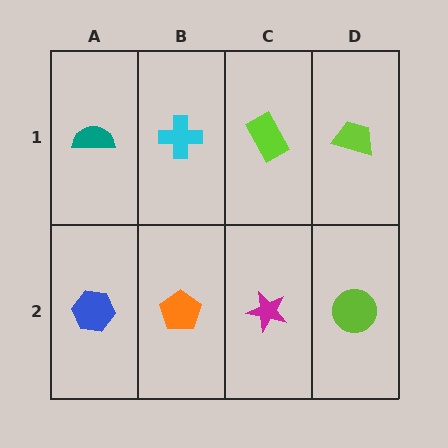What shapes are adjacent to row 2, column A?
A teal semicircle (row 1, column A), an orange pentagon (row 2, column B).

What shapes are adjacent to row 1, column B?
An orange pentagon (row 2, column B), a teal semicircle (row 1, column A), a lime rectangle (row 1, column C).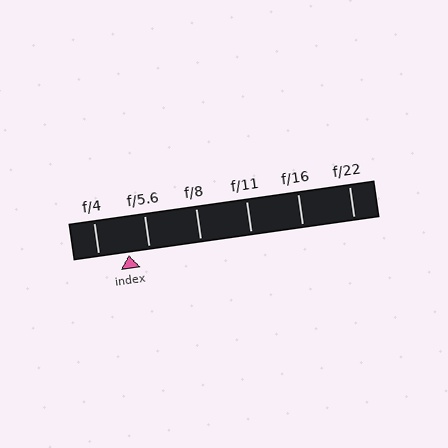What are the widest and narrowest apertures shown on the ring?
The widest aperture shown is f/4 and the narrowest is f/22.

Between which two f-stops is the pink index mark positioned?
The index mark is between f/4 and f/5.6.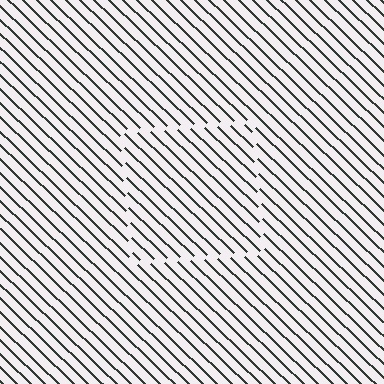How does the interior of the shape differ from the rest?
The interior of the shape contains the same grating, shifted by half a period — the contour is defined by the phase discontinuity where line-ends from the inner and outer gratings abut.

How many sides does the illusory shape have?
4 sides — the line-ends trace a square.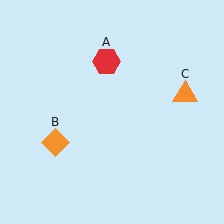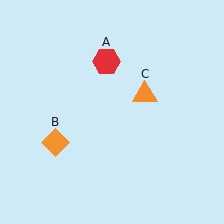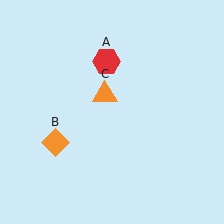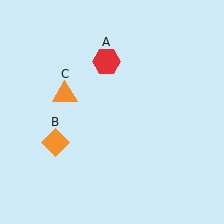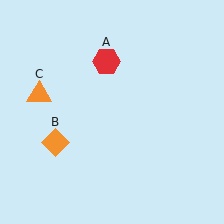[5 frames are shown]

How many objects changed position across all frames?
1 object changed position: orange triangle (object C).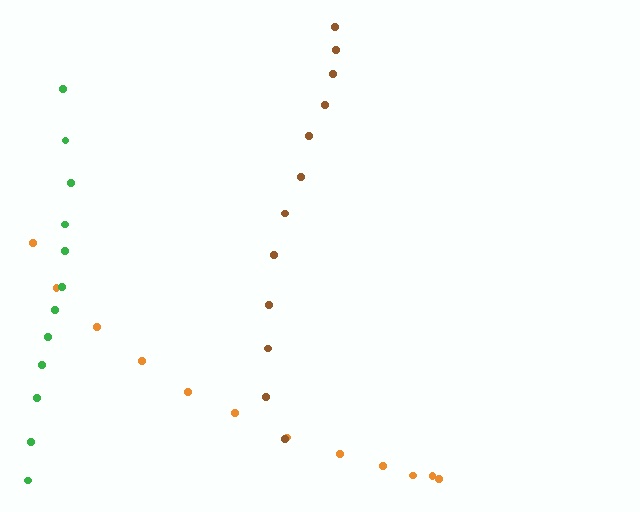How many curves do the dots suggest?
There are 3 distinct paths.